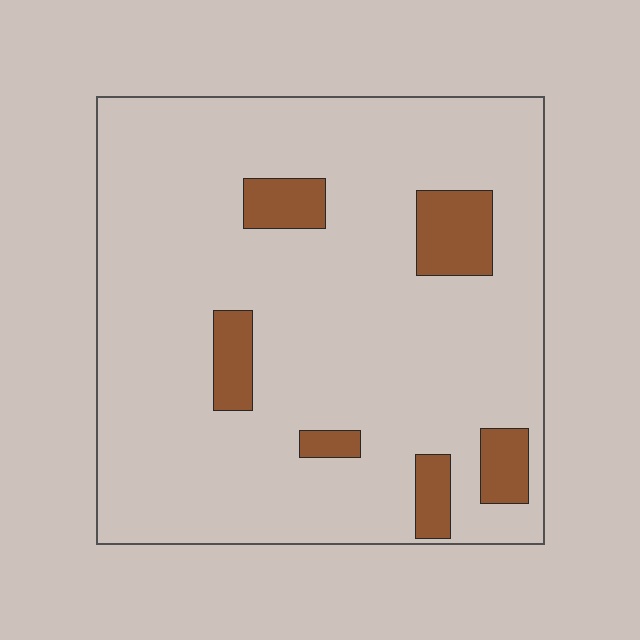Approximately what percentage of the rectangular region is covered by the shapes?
Approximately 10%.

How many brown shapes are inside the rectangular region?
6.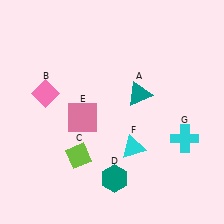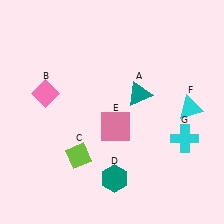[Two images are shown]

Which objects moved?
The objects that moved are: the pink square (E), the cyan triangle (F).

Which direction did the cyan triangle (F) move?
The cyan triangle (F) moved right.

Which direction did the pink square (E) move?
The pink square (E) moved right.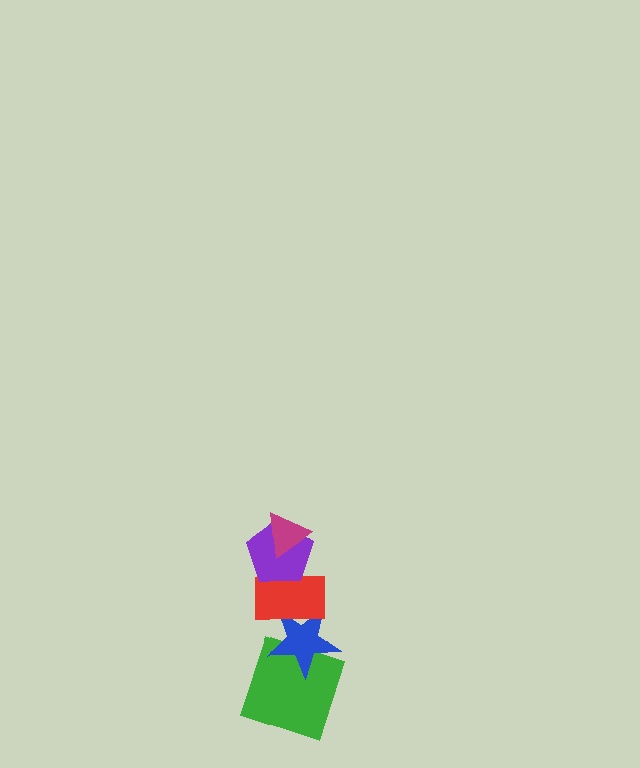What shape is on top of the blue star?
The red rectangle is on top of the blue star.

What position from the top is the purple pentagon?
The purple pentagon is 2nd from the top.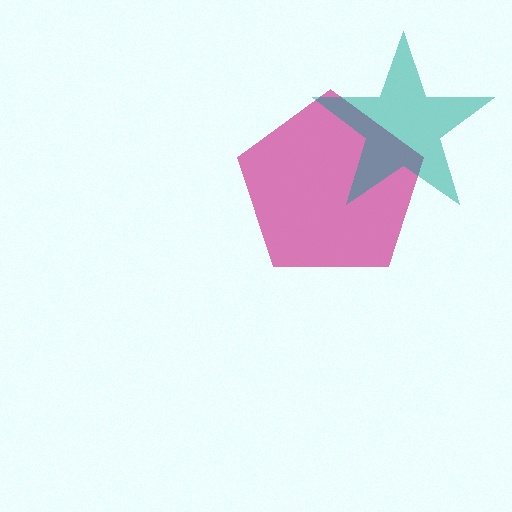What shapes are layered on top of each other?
The layered shapes are: a magenta pentagon, a teal star.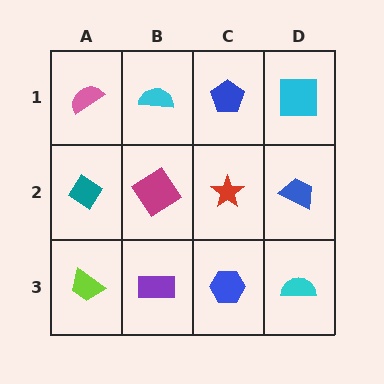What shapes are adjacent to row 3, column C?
A red star (row 2, column C), a purple rectangle (row 3, column B), a cyan semicircle (row 3, column D).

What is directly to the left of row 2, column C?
A magenta diamond.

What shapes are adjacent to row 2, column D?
A cyan square (row 1, column D), a cyan semicircle (row 3, column D), a red star (row 2, column C).